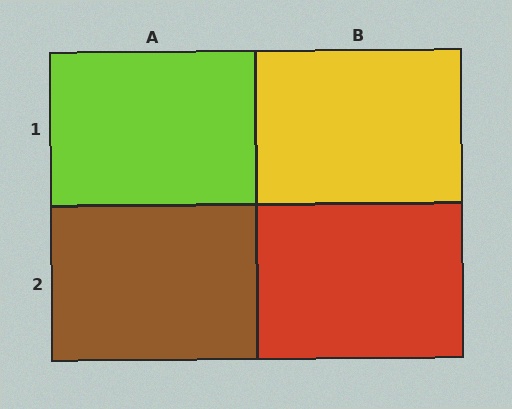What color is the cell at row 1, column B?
Yellow.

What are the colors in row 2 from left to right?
Brown, red.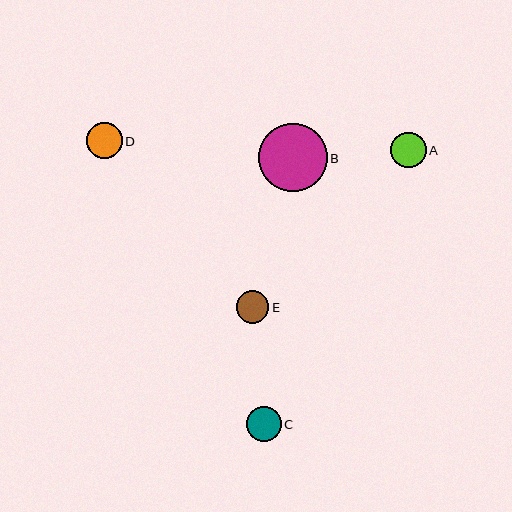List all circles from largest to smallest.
From largest to smallest: B, D, C, A, E.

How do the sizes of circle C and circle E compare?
Circle C and circle E are approximately the same size.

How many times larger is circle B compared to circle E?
Circle B is approximately 2.1 times the size of circle E.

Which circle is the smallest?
Circle E is the smallest with a size of approximately 32 pixels.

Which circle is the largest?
Circle B is the largest with a size of approximately 68 pixels.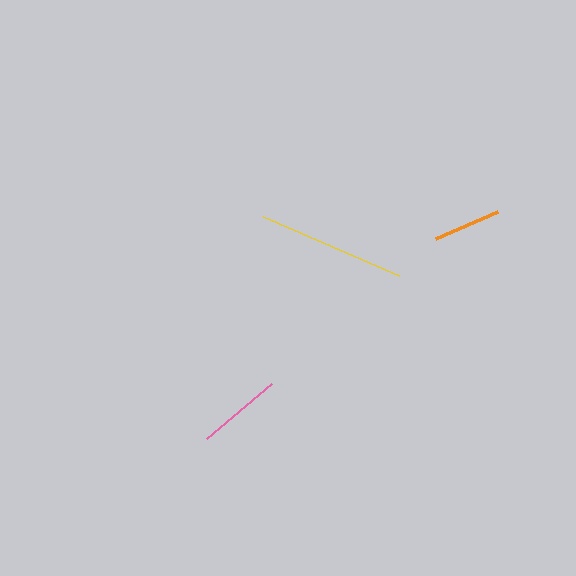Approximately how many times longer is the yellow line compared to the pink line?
The yellow line is approximately 1.7 times the length of the pink line.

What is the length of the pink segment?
The pink segment is approximately 85 pixels long.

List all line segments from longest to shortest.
From longest to shortest: yellow, pink, orange.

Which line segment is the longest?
The yellow line is the longest at approximately 148 pixels.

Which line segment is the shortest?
The orange line is the shortest at approximately 67 pixels.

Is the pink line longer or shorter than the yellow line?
The yellow line is longer than the pink line.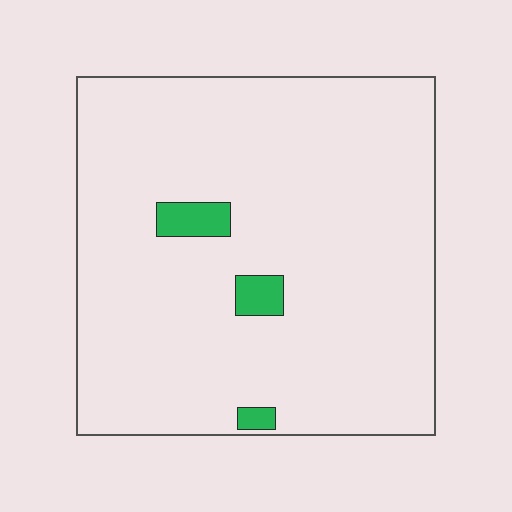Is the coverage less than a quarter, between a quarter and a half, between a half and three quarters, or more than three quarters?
Less than a quarter.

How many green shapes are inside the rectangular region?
3.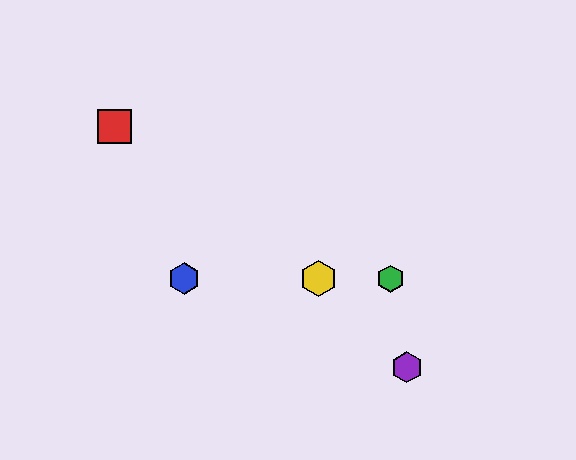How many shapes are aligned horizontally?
3 shapes (the blue hexagon, the green hexagon, the yellow hexagon) are aligned horizontally.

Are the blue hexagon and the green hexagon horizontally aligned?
Yes, both are at y≈279.